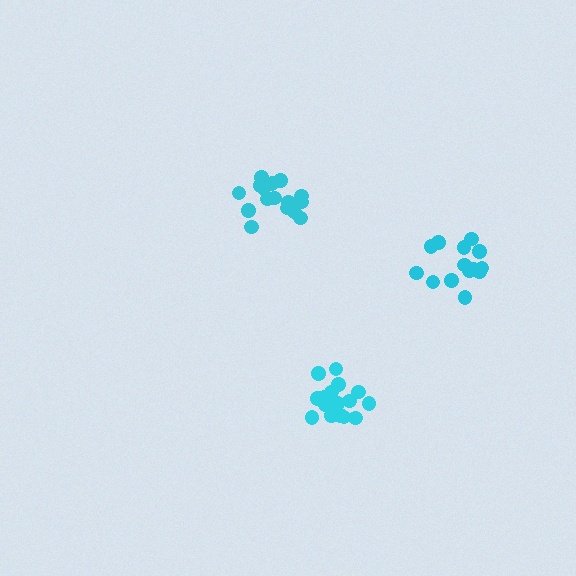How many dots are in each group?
Group 1: 18 dots, Group 2: 17 dots, Group 3: 14 dots (49 total).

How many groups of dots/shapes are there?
There are 3 groups.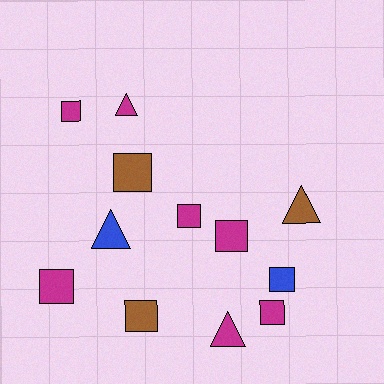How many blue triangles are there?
There is 1 blue triangle.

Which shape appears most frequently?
Square, with 8 objects.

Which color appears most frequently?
Magenta, with 7 objects.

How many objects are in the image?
There are 12 objects.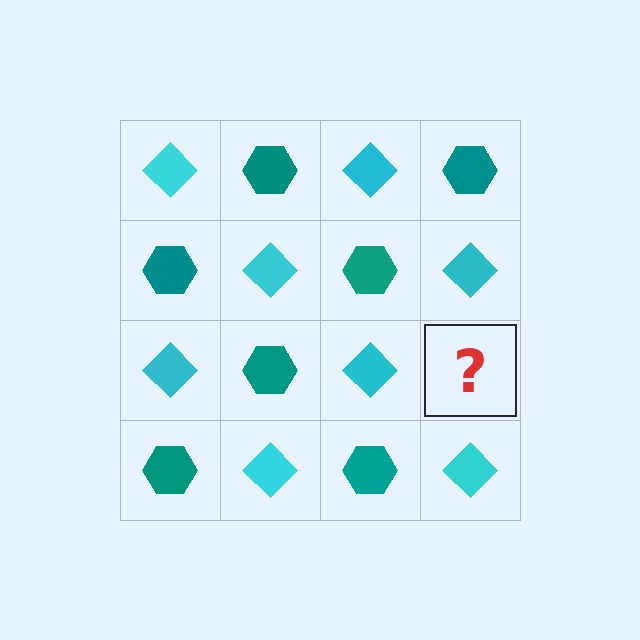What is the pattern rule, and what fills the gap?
The rule is that it alternates cyan diamond and teal hexagon in a checkerboard pattern. The gap should be filled with a teal hexagon.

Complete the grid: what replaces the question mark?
The question mark should be replaced with a teal hexagon.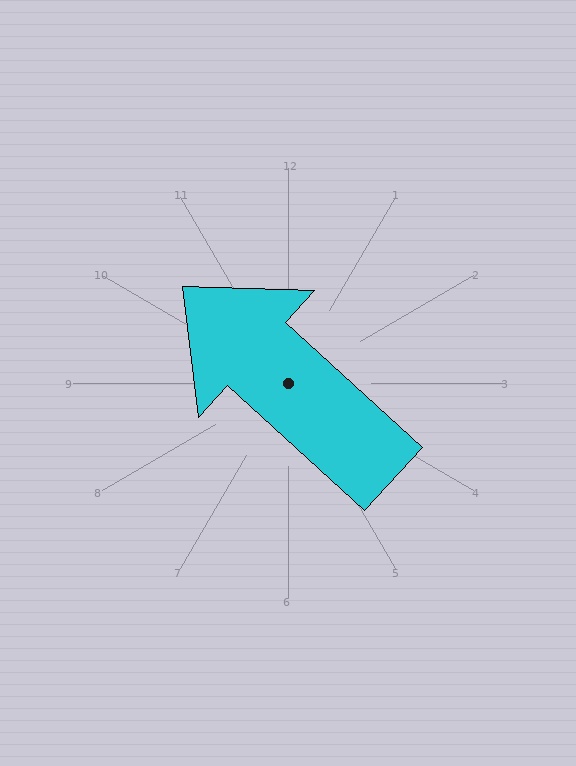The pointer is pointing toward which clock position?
Roughly 10 o'clock.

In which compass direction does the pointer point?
Northwest.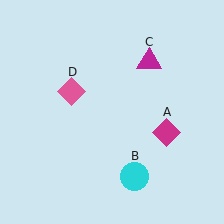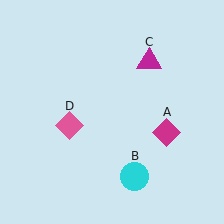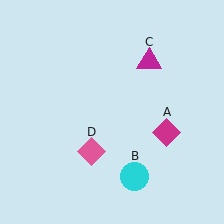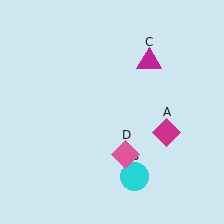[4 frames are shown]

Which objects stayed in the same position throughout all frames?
Magenta diamond (object A) and cyan circle (object B) and magenta triangle (object C) remained stationary.